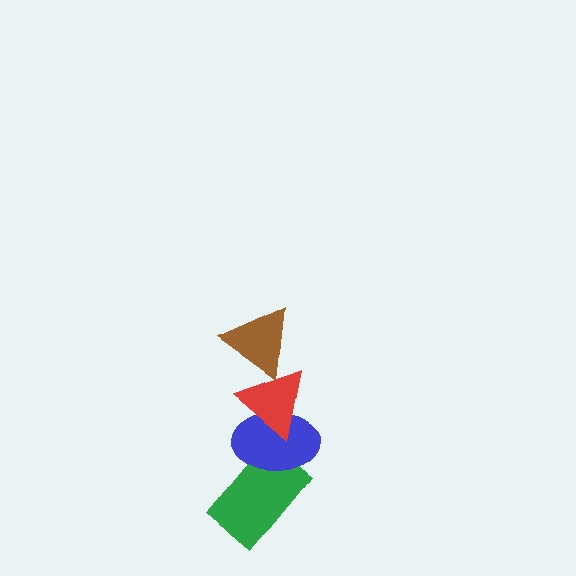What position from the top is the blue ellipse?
The blue ellipse is 3rd from the top.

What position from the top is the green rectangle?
The green rectangle is 4th from the top.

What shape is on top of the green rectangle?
The blue ellipse is on top of the green rectangle.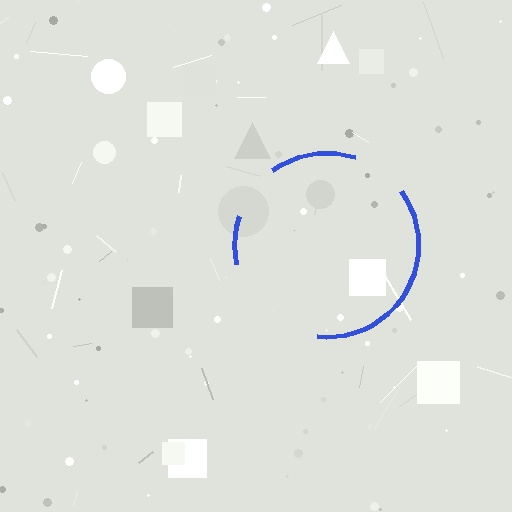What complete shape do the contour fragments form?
The contour fragments form a circle.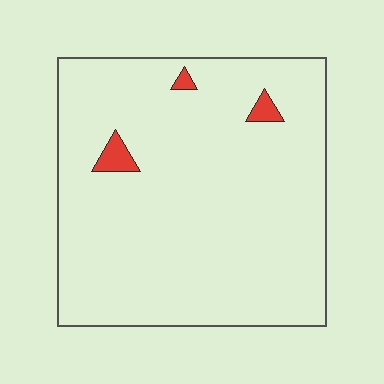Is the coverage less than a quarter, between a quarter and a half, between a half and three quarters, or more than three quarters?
Less than a quarter.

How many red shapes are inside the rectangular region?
3.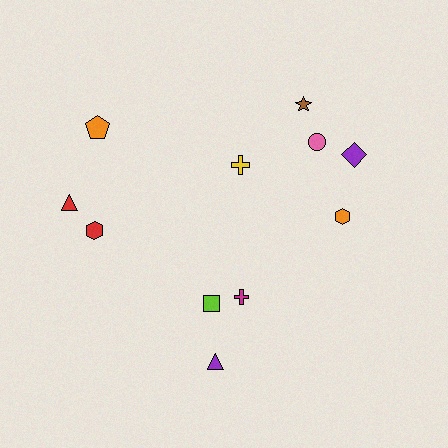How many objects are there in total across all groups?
There are 11 objects.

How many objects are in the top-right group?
There are 5 objects.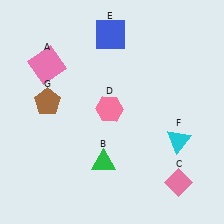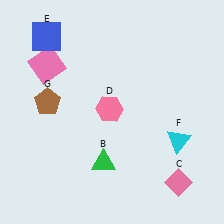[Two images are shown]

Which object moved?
The blue square (E) moved left.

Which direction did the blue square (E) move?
The blue square (E) moved left.